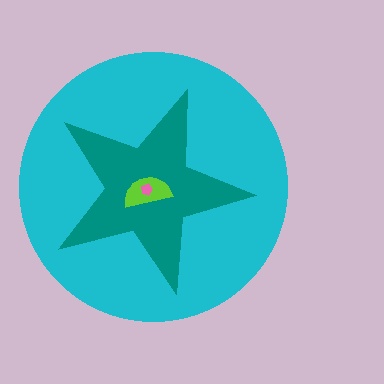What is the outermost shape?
The cyan circle.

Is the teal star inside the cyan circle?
Yes.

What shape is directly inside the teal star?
The lime semicircle.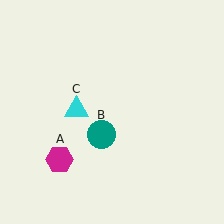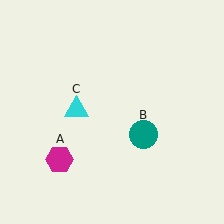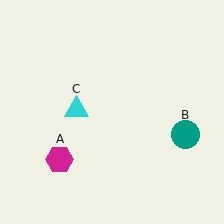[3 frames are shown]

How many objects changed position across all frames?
1 object changed position: teal circle (object B).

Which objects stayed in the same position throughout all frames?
Magenta hexagon (object A) and cyan triangle (object C) remained stationary.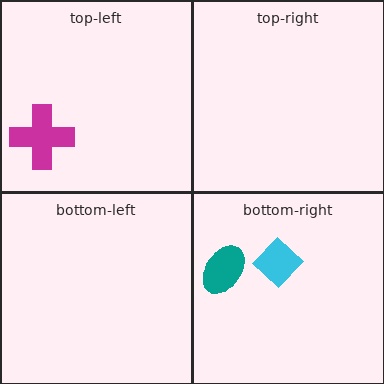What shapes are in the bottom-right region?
The cyan diamond, the teal ellipse.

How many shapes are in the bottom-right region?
2.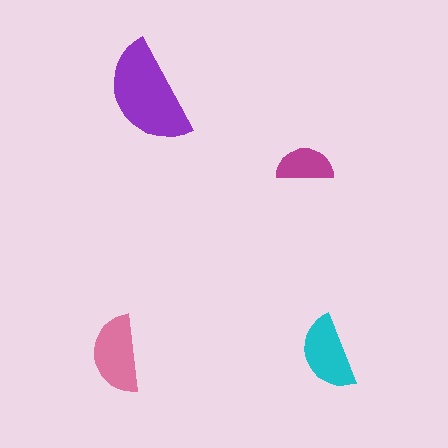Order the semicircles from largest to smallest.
the purple one, the pink one, the cyan one, the magenta one.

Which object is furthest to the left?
The pink semicircle is leftmost.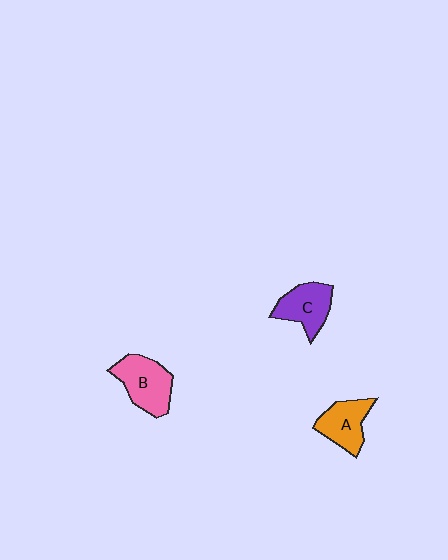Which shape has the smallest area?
Shape A (orange).